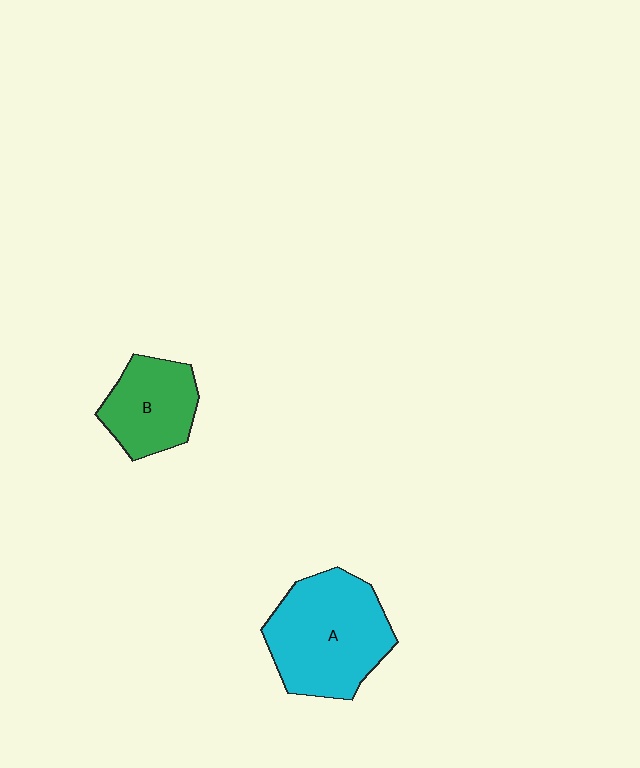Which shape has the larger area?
Shape A (cyan).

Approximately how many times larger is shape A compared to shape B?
Approximately 1.6 times.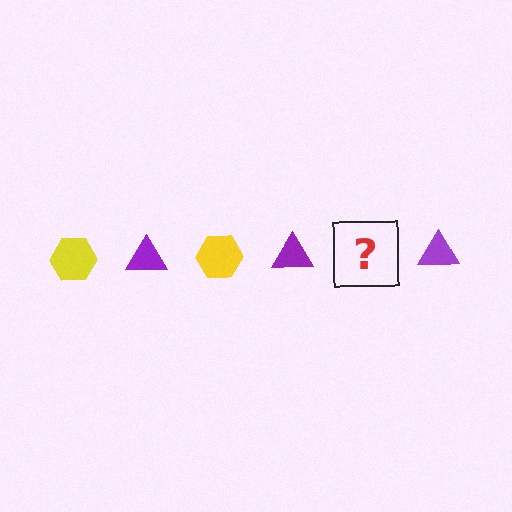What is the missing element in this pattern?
The missing element is a yellow hexagon.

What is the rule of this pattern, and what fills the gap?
The rule is that the pattern alternates between yellow hexagon and purple triangle. The gap should be filled with a yellow hexagon.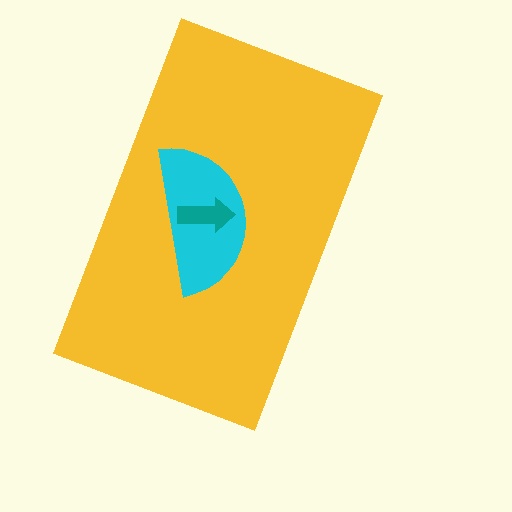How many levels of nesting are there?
3.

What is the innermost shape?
The teal arrow.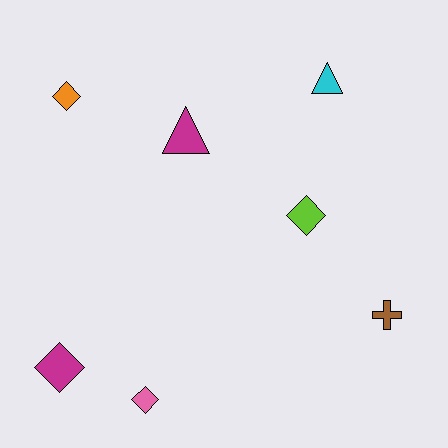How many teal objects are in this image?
There are no teal objects.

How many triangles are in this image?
There are 2 triangles.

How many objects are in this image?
There are 7 objects.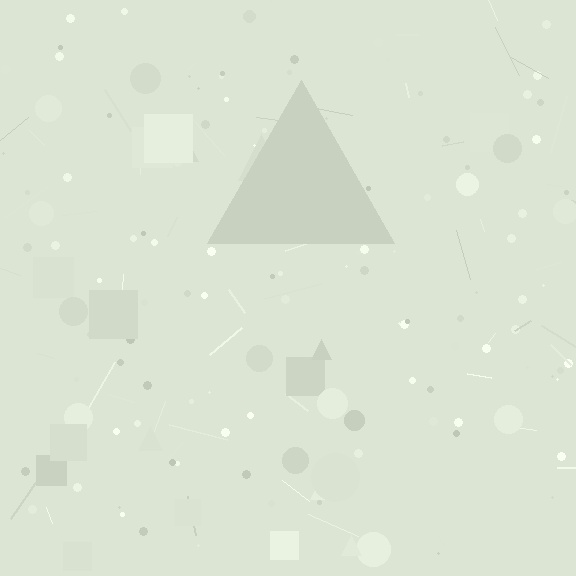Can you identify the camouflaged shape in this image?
The camouflaged shape is a triangle.